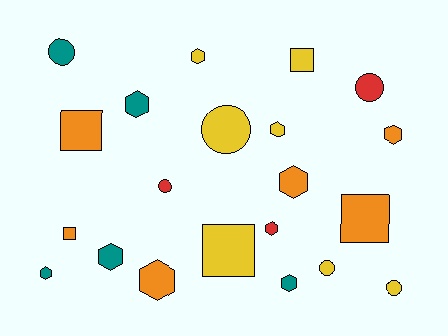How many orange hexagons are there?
There are 3 orange hexagons.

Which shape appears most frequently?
Hexagon, with 10 objects.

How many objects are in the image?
There are 21 objects.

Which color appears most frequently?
Yellow, with 7 objects.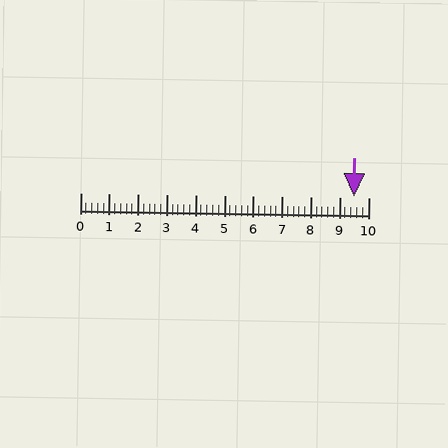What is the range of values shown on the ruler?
The ruler shows values from 0 to 10.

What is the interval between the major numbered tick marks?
The major tick marks are spaced 1 units apart.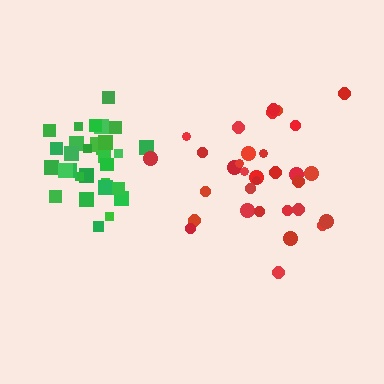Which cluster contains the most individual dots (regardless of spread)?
Red (32).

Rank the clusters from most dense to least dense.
green, red.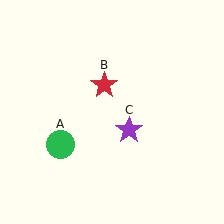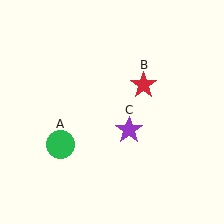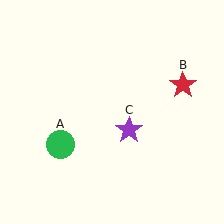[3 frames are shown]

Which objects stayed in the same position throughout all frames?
Green circle (object A) and purple star (object C) remained stationary.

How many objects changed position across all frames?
1 object changed position: red star (object B).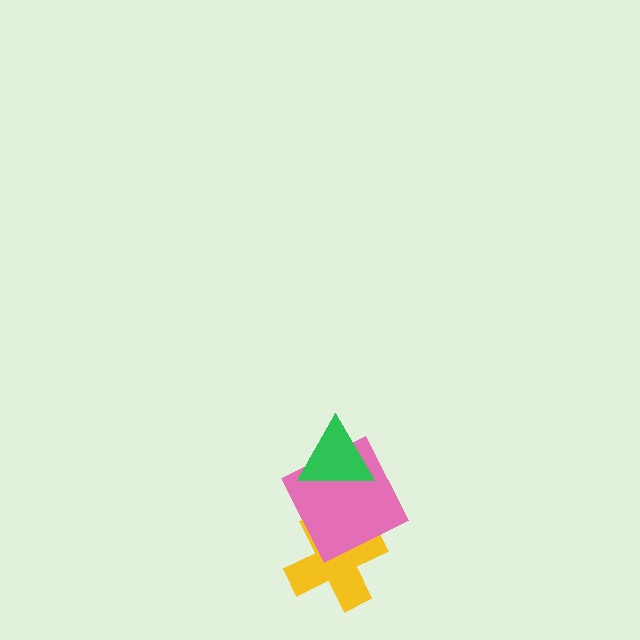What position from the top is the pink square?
The pink square is 2nd from the top.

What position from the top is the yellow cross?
The yellow cross is 3rd from the top.